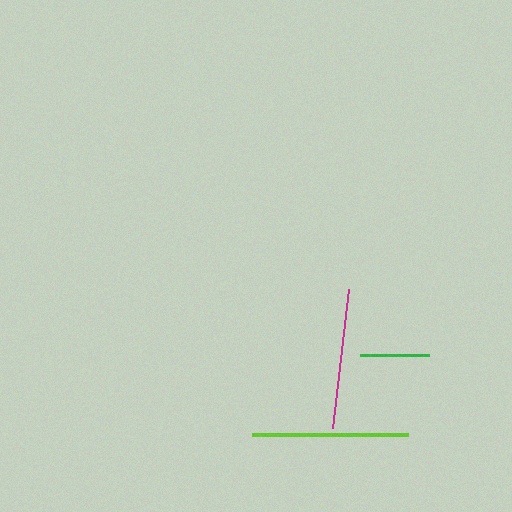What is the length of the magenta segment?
The magenta segment is approximately 141 pixels long.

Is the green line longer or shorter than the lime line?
The lime line is longer than the green line.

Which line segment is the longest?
The lime line is the longest at approximately 156 pixels.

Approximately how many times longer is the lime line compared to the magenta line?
The lime line is approximately 1.1 times the length of the magenta line.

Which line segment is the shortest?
The green line is the shortest at approximately 69 pixels.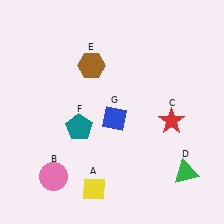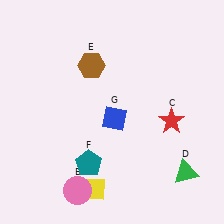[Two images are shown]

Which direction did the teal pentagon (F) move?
The teal pentagon (F) moved down.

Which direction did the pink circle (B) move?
The pink circle (B) moved right.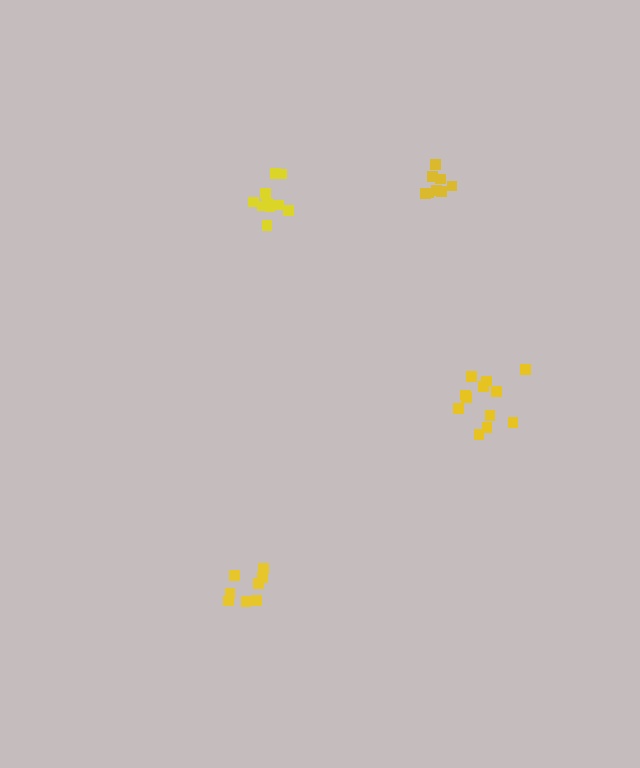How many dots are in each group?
Group 1: 10 dots, Group 2: 8 dots, Group 3: 12 dots, Group 4: 8 dots (38 total).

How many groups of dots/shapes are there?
There are 4 groups.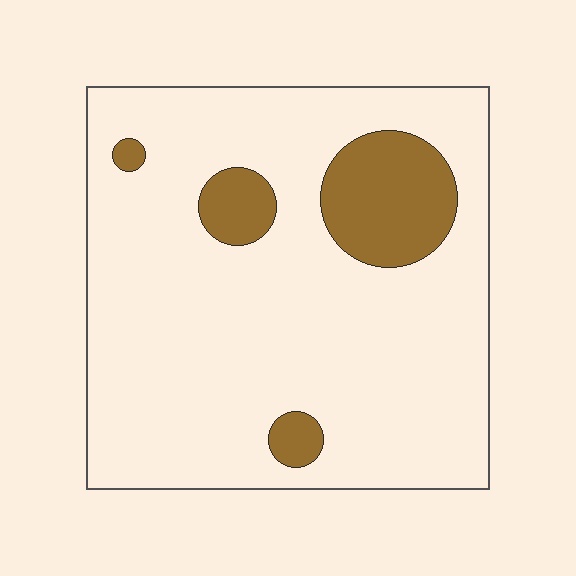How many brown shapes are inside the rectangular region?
4.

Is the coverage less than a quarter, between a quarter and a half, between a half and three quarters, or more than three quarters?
Less than a quarter.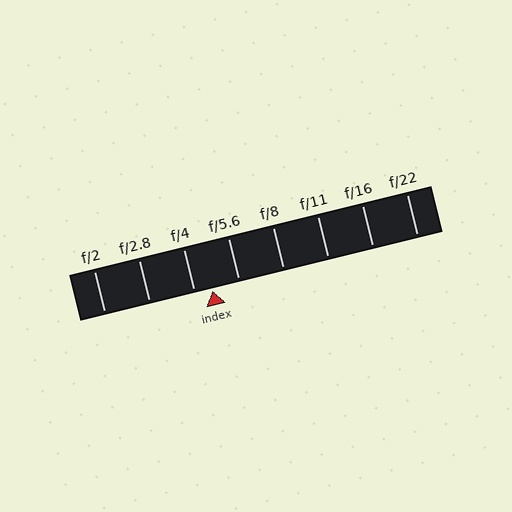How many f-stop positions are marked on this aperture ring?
There are 8 f-stop positions marked.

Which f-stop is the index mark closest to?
The index mark is closest to f/4.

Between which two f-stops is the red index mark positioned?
The index mark is between f/4 and f/5.6.